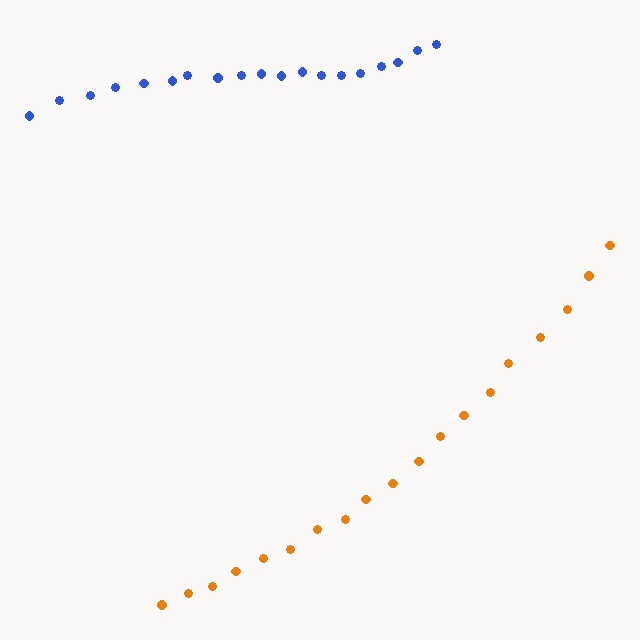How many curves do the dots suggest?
There are 2 distinct paths.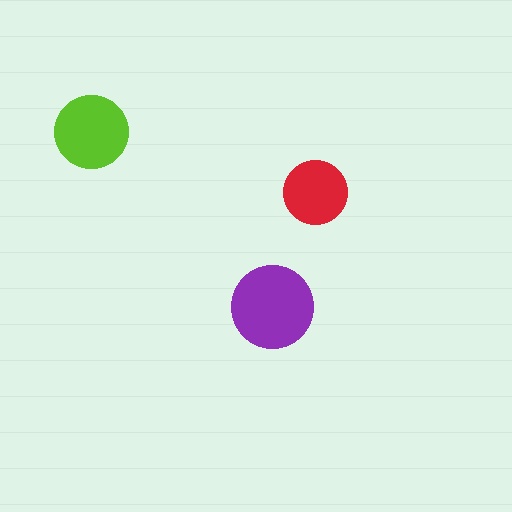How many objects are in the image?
There are 3 objects in the image.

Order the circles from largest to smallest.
the purple one, the lime one, the red one.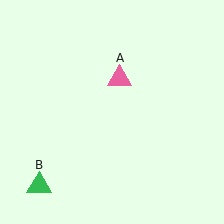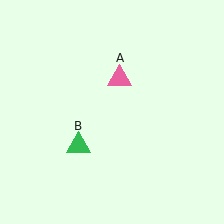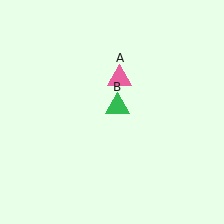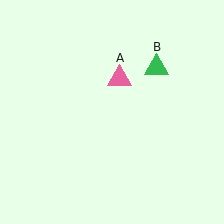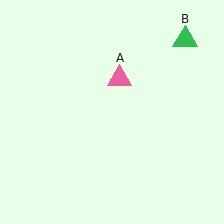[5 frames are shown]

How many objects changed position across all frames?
1 object changed position: green triangle (object B).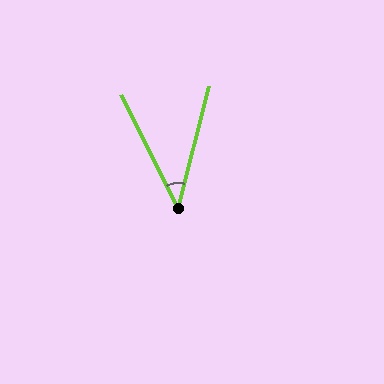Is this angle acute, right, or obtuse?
It is acute.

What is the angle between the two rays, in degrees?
Approximately 41 degrees.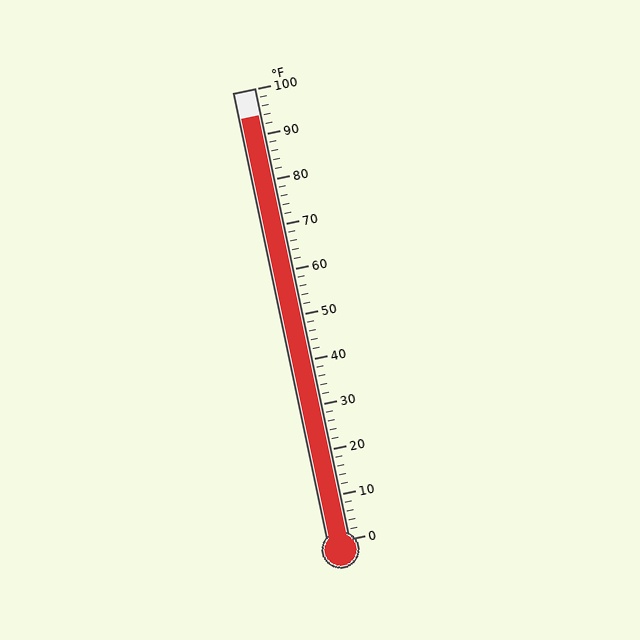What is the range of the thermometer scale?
The thermometer scale ranges from 0°F to 100°F.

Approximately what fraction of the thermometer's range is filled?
The thermometer is filled to approximately 95% of its range.